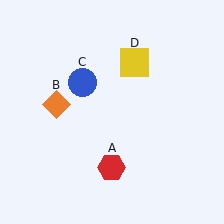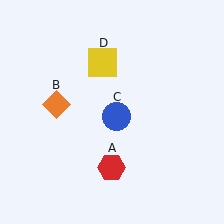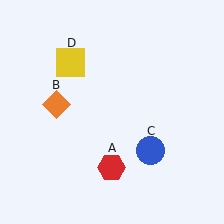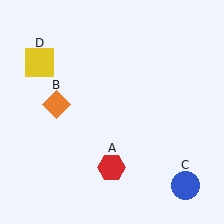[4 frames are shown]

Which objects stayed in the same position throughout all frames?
Red hexagon (object A) and orange diamond (object B) remained stationary.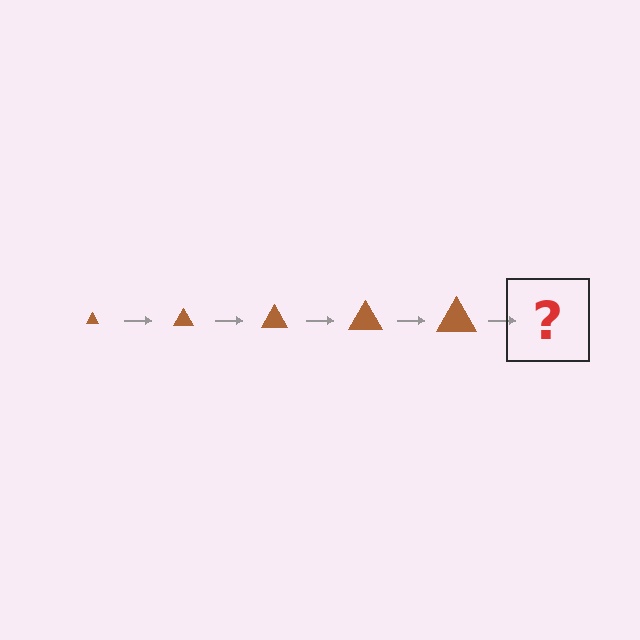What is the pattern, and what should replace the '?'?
The pattern is that the triangle gets progressively larger each step. The '?' should be a brown triangle, larger than the previous one.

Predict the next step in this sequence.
The next step is a brown triangle, larger than the previous one.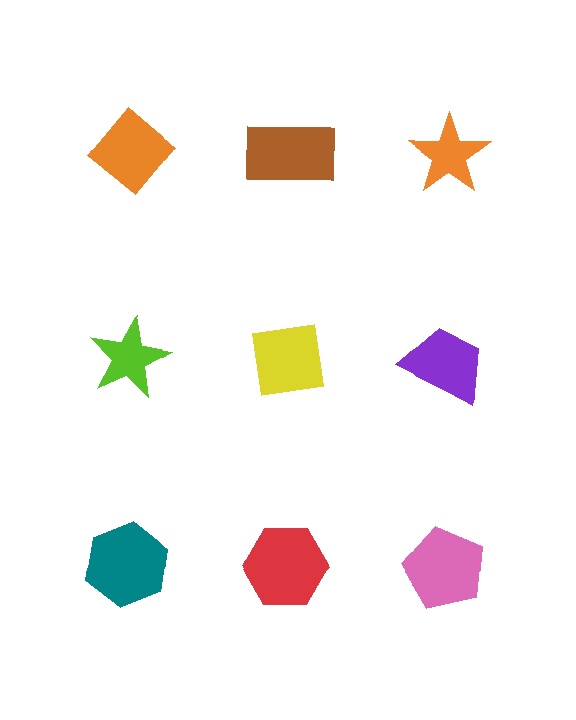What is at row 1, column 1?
An orange diamond.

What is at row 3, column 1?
A teal hexagon.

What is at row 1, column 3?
An orange star.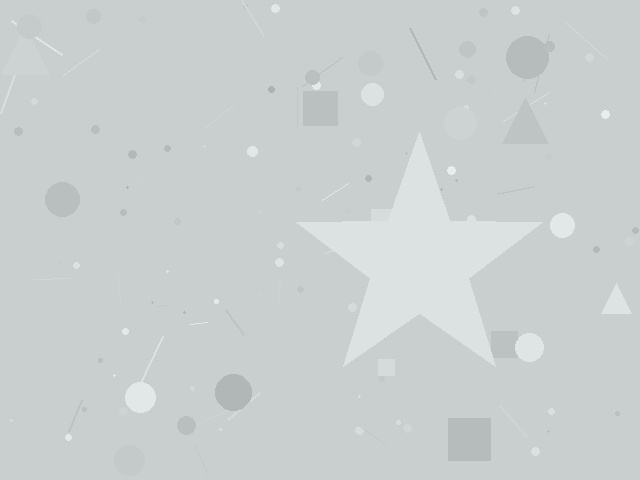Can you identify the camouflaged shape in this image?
The camouflaged shape is a star.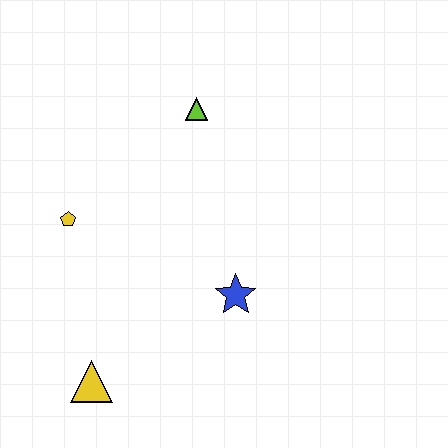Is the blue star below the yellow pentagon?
Yes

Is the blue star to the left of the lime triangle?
No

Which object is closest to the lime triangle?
The yellow pentagon is closest to the lime triangle.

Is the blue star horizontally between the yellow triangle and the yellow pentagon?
No